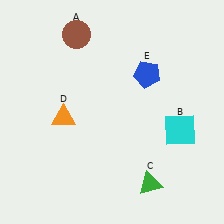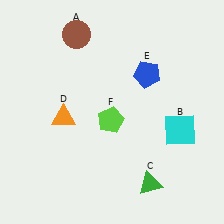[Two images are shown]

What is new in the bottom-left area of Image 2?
A lime pentagon (F) was added in the bottom-left area of Image 2.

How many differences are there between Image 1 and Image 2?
There is 1 difference between the two images.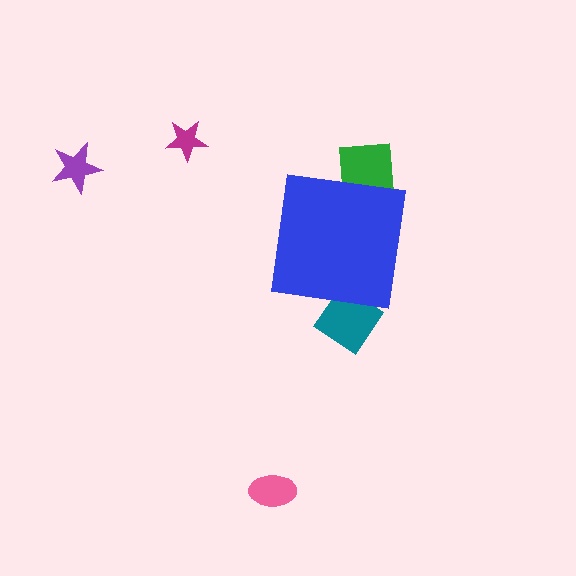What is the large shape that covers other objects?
A blue square.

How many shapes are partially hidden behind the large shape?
2 shapes are partially hidden.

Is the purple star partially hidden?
No, the purple star is fully visible.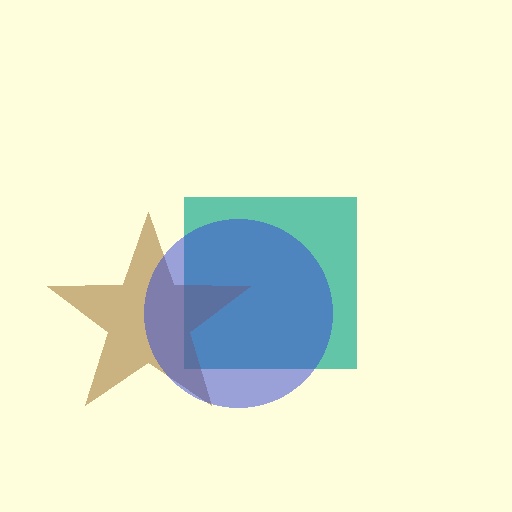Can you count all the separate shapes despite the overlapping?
Yes, there are 3 separate shapes.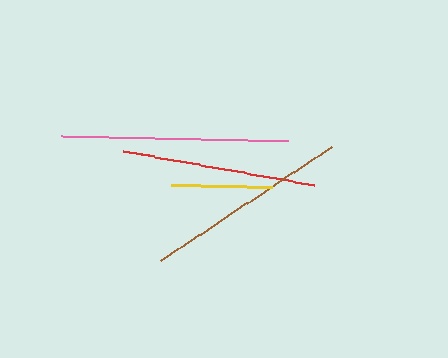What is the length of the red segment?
The red segment is approximately 194 pixels long.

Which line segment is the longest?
The pink line is the longest at approximately 227 pixels.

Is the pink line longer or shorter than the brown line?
The pink line is longer than the brown line.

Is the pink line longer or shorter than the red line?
The pink line is longer than the red line.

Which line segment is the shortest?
The yellow line is the shortest at approximately 101 pixels.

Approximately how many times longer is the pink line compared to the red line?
The pink line is approximately 1.2 times the length of the red line.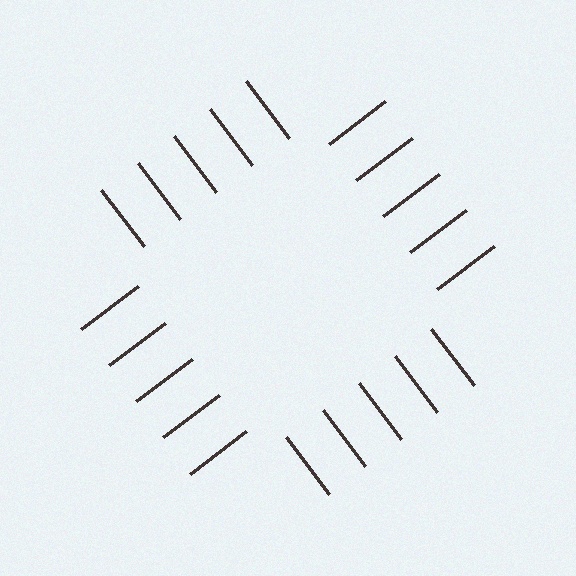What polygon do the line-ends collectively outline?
An illusory square — the line segments terminate on its edges but no continuous stroke is drawn.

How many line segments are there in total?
20 — 5 along each of the 4 edges.